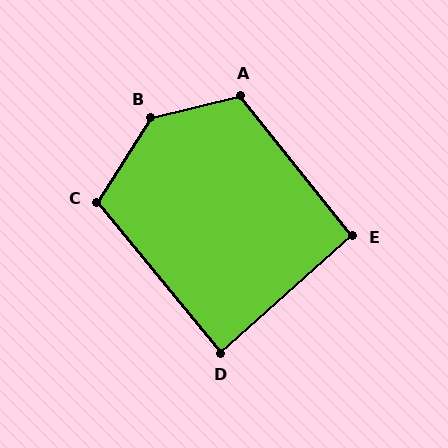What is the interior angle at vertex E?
Approximately 93 degrees (approximately right).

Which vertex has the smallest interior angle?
D, at approximately 88 degrees.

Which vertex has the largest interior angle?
B, at approximately 136 degrees.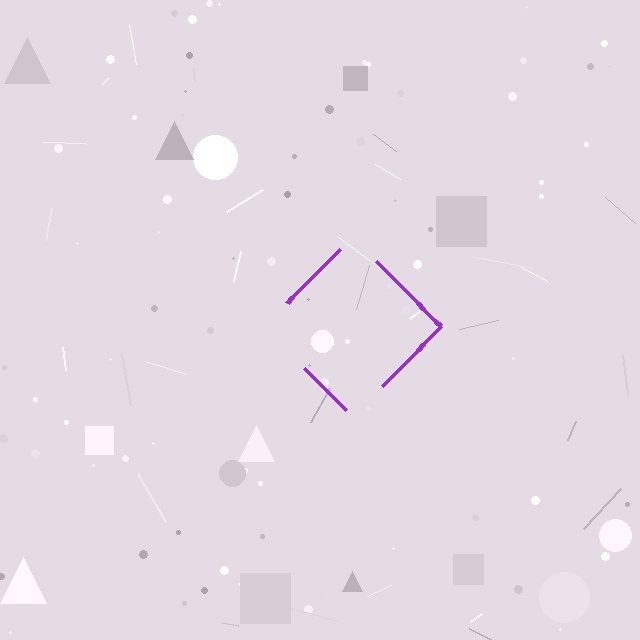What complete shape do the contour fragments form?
The contour fragments form a diamond.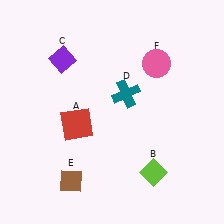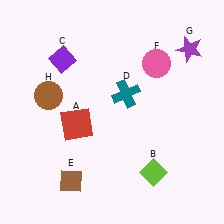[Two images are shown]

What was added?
A purple star (G), a brown circle (H) were added in Image 2.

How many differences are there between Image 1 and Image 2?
There are 2 differences between the two images.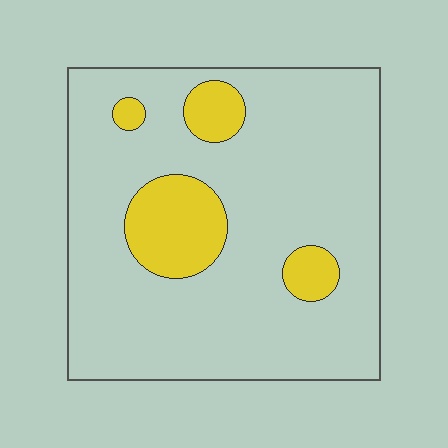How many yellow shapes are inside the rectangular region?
4.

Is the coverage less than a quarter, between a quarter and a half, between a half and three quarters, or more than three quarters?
Less than a quarter.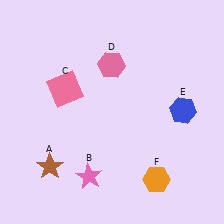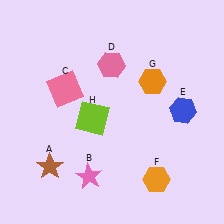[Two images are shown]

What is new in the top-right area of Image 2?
An orange hexagon (G) was added in the top-right area of Image 2.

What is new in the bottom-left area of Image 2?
A lime square (H) was added in the bottom-left area of Image 2.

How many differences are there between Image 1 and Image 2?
There are 2 differences between the two images.